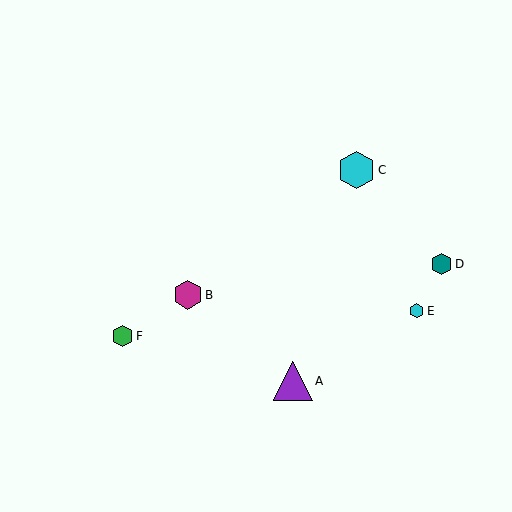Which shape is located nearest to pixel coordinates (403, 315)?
The cyan hexagon (labeled E) at (417, 311) is nearest to that location.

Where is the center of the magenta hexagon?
The center of the magenta hexagon is at (188, 295).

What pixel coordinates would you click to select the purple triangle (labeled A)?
Click at (293, 381) to select the purple triangle A.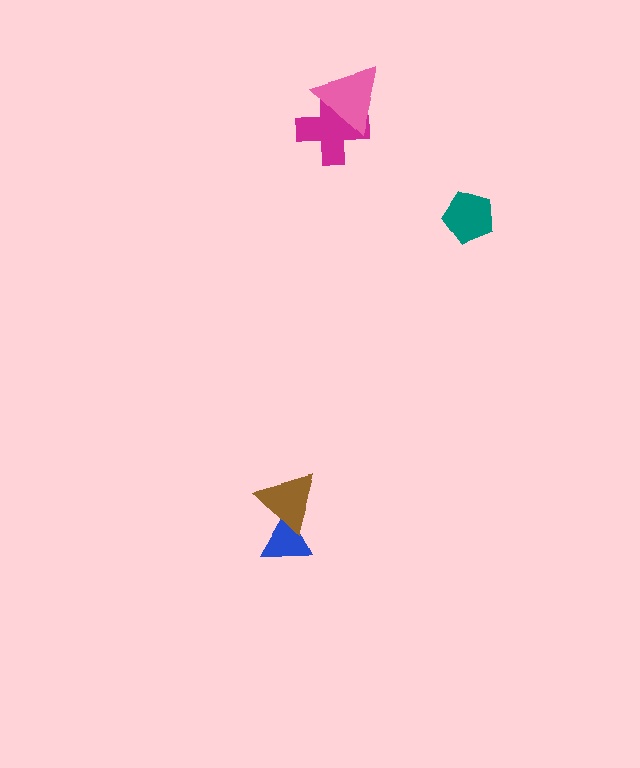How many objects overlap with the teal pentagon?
0 objects overlap with the teal pentagon.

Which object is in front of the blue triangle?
The brown triangle is in front of the blue triangle.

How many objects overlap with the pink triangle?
1 object overlaps with the pink triangle.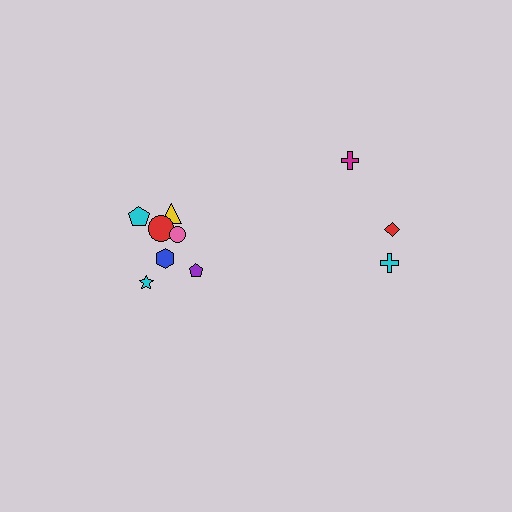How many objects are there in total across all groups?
There are 10 objects.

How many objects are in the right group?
There are 3 objects.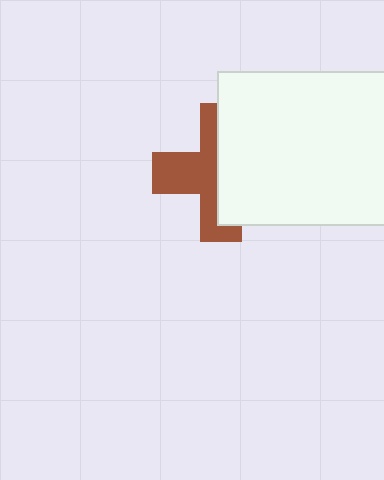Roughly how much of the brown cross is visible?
About half of it is visible (roughly 50%).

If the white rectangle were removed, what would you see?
You would see the complete brown cross.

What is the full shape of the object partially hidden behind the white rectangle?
The partially hidden object is a brown cross.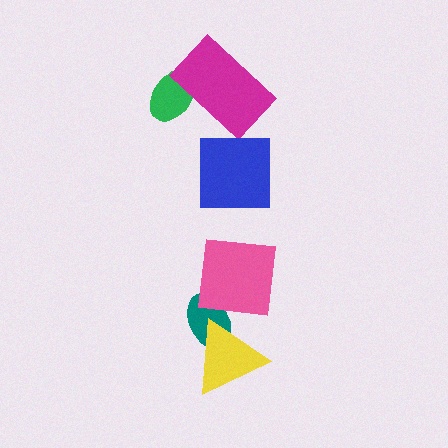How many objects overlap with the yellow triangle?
2 objects overlap with the yellow triangle.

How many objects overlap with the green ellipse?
1 object overlaps with the green ellipse.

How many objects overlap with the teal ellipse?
2 objects overlap with the teal ellipse.